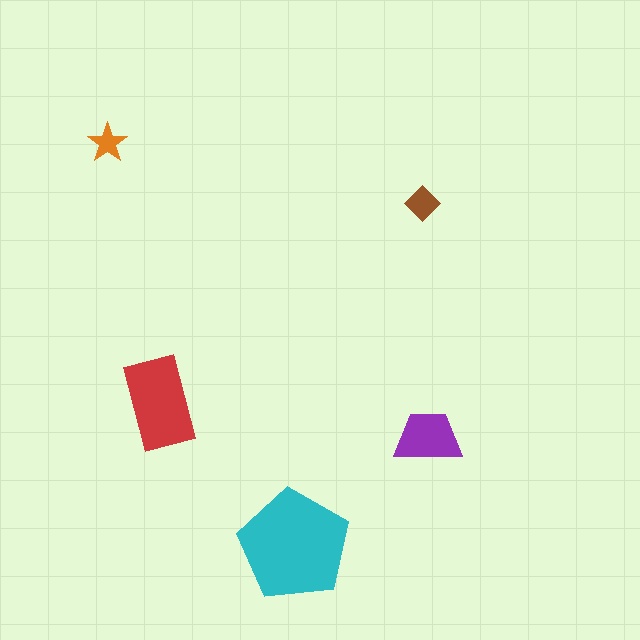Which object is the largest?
The cyan pentagon.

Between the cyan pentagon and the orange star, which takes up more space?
The cyan pentagon.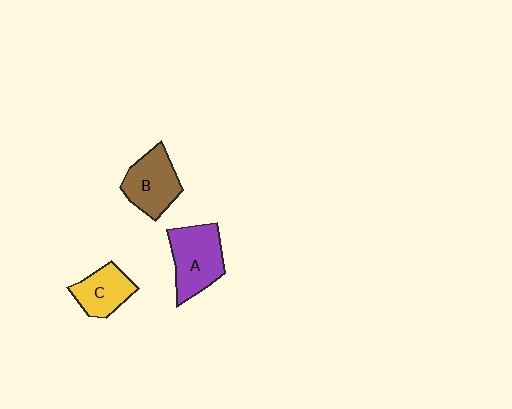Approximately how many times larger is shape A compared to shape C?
Approximately 1.4 times.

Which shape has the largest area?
Shape A (purple).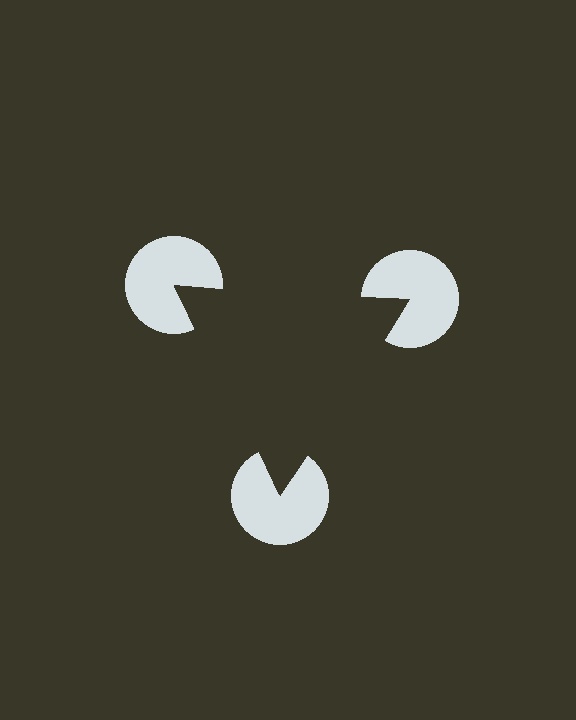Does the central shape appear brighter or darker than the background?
It typically appears slightly darker than the background, even though no actual brightness change is drawn.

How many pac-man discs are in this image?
There are 3 — one at each vertex of the illusory triangle.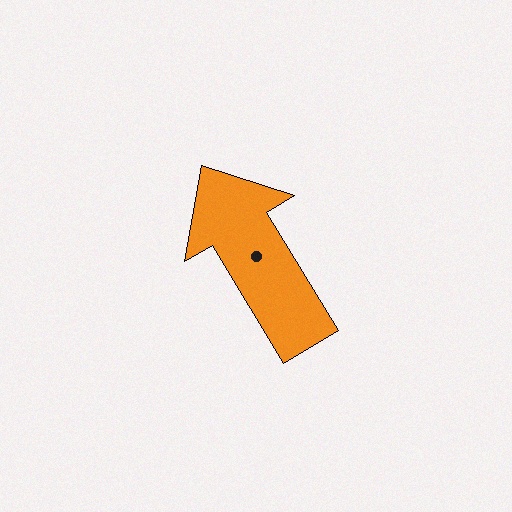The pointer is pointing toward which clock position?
Roughly 11 o'clock.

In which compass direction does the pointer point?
Northwest.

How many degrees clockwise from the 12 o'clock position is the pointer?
Approximately 329 degrees.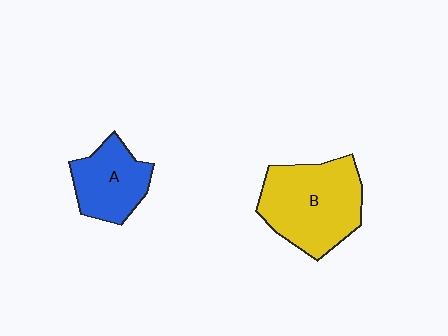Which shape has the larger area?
Shape B (yellow).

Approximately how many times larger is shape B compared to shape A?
Approximately 1.6 times.